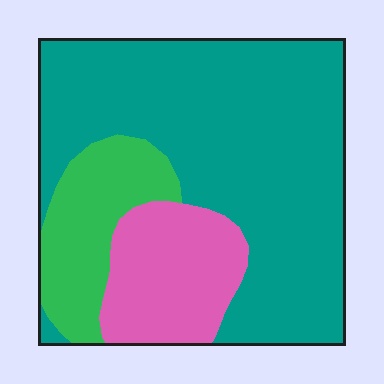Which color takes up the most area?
Teal, at roughly 65%.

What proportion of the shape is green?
Green covers around 15% of the shape.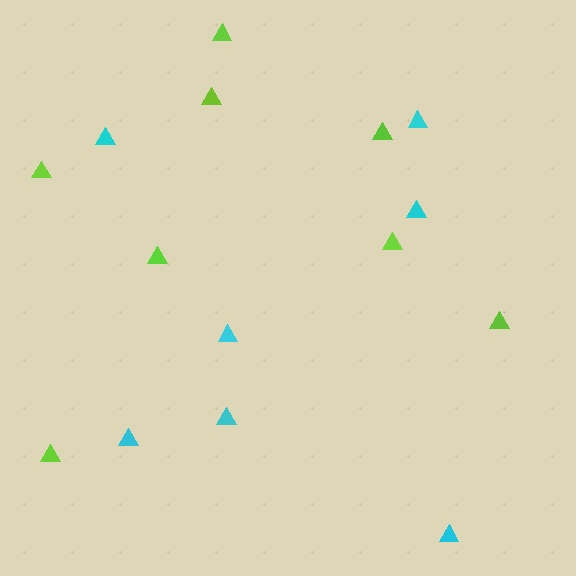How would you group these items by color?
There are 2 groups: one group of cyan triangles (7) and one group of lime triangles (8).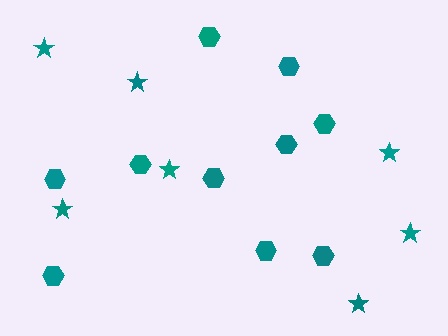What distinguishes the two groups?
There are 2 groups: one group of stars (7) and one group of hexagons (10).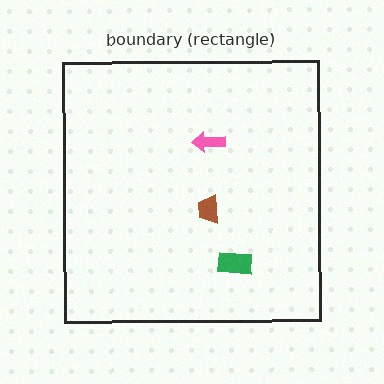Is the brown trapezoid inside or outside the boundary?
Inside.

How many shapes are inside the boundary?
3 inside, 0 outside.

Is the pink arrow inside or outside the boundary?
Inside.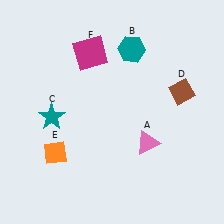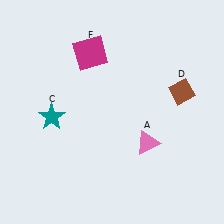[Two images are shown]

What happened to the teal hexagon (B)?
The teal hexagon (B) was removed in Image 2. It was in the top-right area of Image 1.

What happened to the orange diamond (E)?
The orange diamond (E) was removed in Image 2. It was in the bottom-left area of Image 1.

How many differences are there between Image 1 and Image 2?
There are 2 differences between the two images.